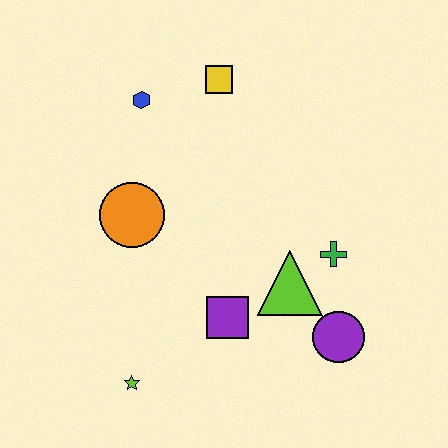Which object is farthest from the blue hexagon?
The purple circle is farthest from the blue hexagon.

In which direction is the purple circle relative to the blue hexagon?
The purple circle is below the blue hexagon.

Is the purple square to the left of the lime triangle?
Yes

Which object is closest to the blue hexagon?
The yellow square is closest to the blue hexagon.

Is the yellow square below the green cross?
No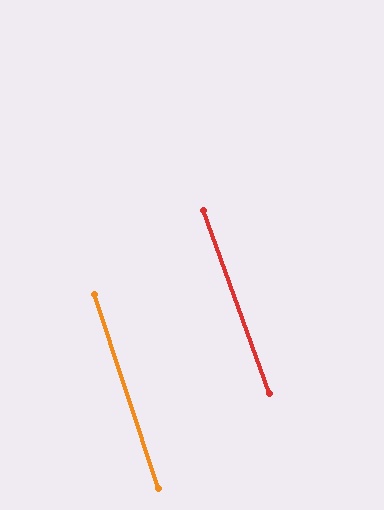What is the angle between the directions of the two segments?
Approximately 2 degrees.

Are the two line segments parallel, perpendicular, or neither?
Parallel — their directions differ by only 1.6°.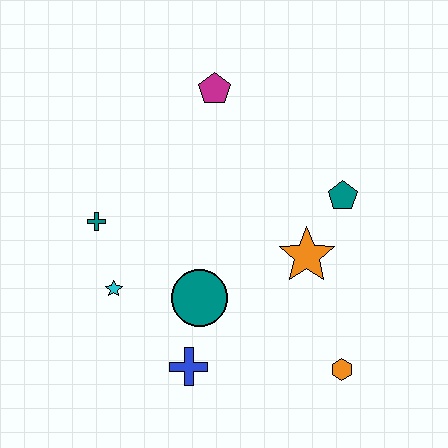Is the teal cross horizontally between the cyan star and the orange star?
No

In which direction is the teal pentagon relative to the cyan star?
The teal pentagon is to the right of the cyan star.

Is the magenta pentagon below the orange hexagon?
No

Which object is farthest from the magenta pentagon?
The orange hexagon is farthest from the magenta pentagon.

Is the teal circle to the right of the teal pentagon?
No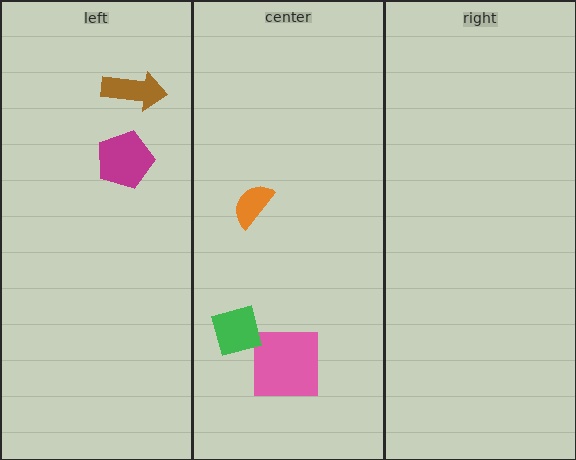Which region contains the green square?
The center region.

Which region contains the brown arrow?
The left region.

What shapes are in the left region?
The magenta pentagon, the brown arrow.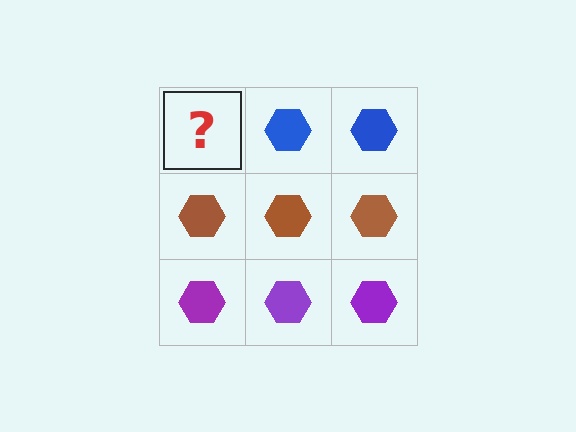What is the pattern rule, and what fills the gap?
The rule is that each row has a consistent color. The gap should be filled with a blue hexagon.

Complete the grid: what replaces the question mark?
The question mark should be replaced with a blue hexagon.